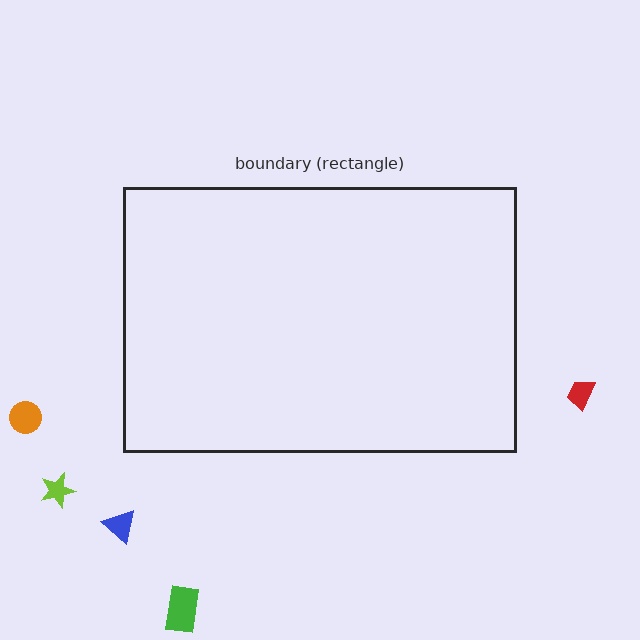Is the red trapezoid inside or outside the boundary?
Outside.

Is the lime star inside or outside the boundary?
Outside.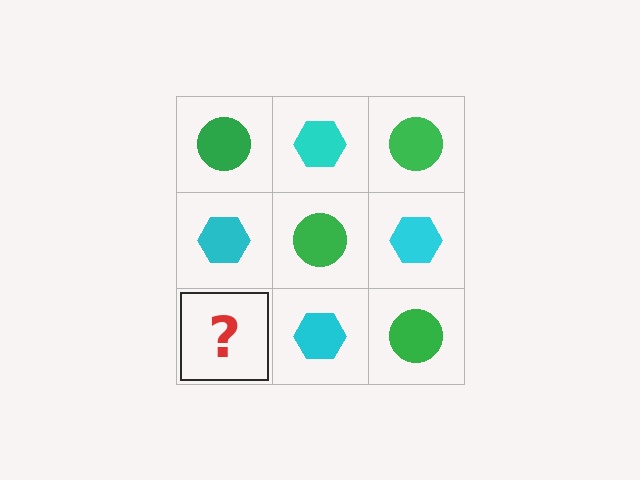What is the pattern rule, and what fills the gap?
The rule is that it alternates green circle and cyan hexagon in a checkerboard pattern. The gap should be filled with a green circle.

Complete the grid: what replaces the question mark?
The question mark should be replaced with a green circle.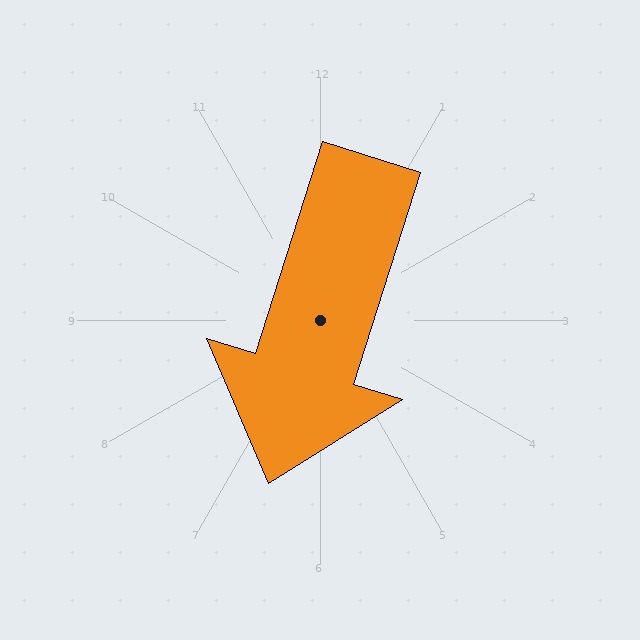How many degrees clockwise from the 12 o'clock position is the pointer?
Approximately 197 degrees.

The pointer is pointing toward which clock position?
Roughly 7 o'clock.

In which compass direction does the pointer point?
South.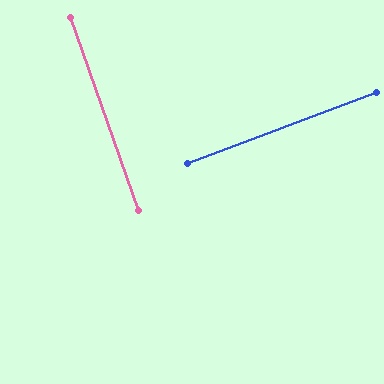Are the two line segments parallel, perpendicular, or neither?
Perpendicular — they meet at approximately 89°.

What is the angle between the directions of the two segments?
Approximately 89 degrees.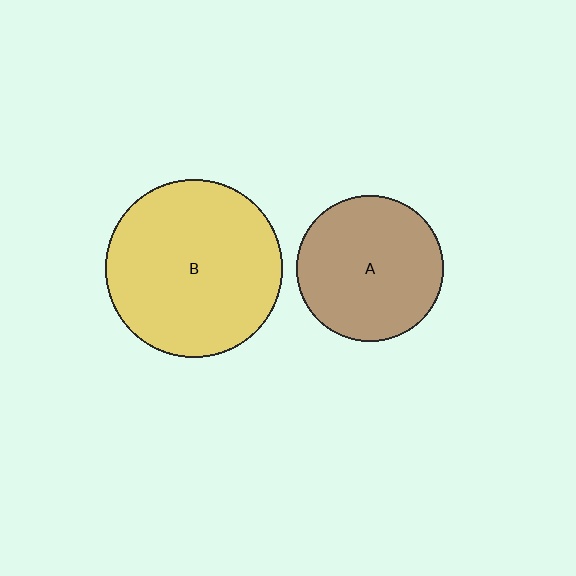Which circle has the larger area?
Circle B (yellow).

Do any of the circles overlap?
No, none of the circles overlap.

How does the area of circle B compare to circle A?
Approximately 1.5 times.